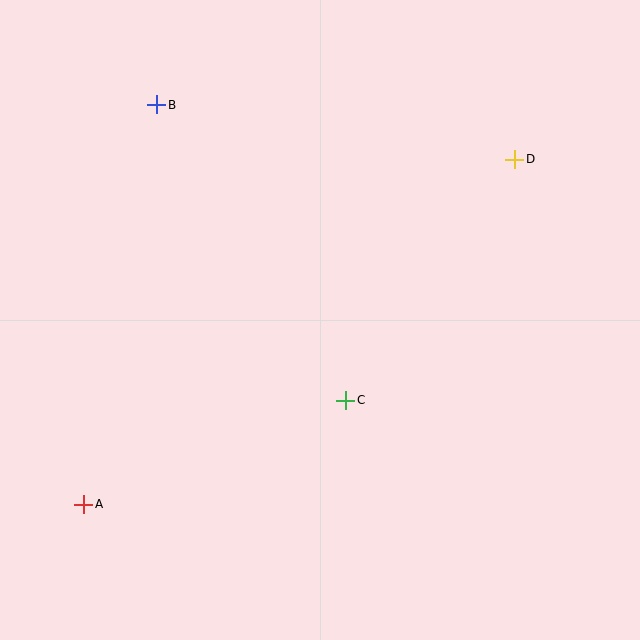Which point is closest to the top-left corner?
Point B is closest to the top-left corner.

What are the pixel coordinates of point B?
Point B is at (157, 105).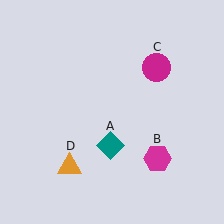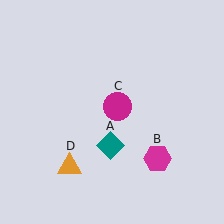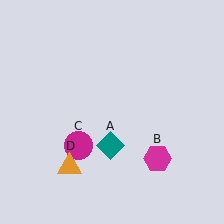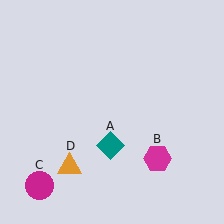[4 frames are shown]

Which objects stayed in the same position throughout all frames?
Teal diamond (object A) and magenta hexagon (object B) and orange triangle (object D) remained stationary.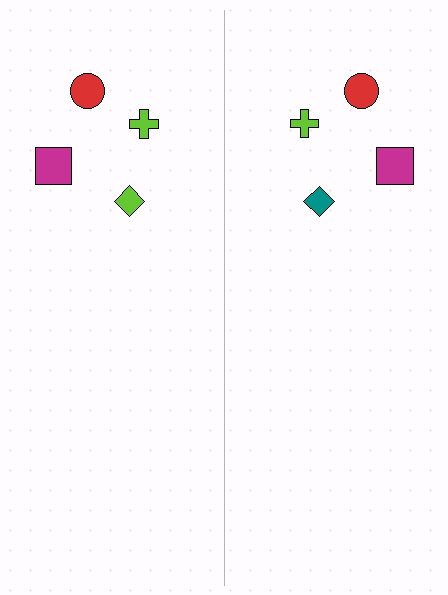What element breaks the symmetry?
The teal diamond on the right side breaks the symmetry — its mirror counterpart is lime.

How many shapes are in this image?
There are 8 shapes in this image.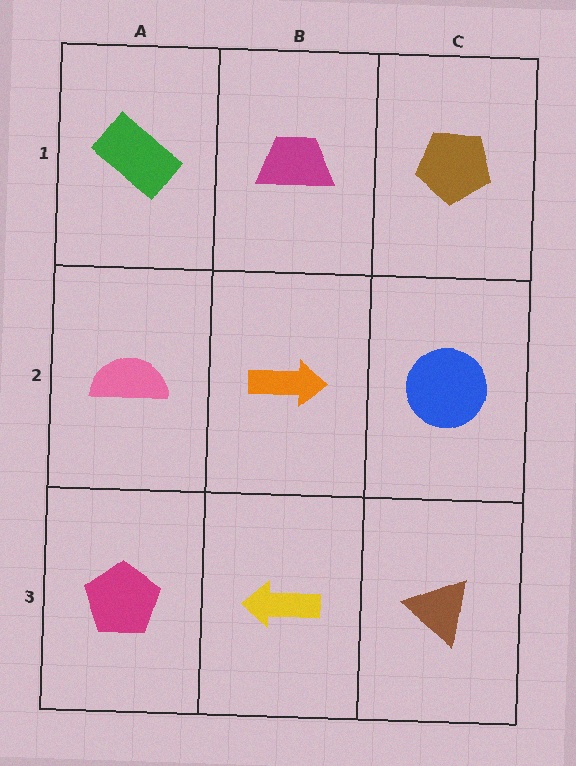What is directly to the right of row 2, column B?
A blue circle.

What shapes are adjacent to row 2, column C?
A brown pentagon (row 1, column C), a brown triangle (row 3, column C), an orange arrow (row 2, column B).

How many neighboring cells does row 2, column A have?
3.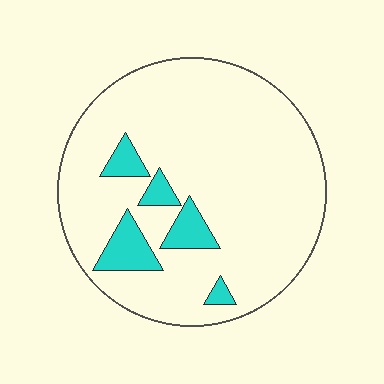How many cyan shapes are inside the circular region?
5.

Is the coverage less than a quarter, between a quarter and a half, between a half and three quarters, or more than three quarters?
Less than a quarter.